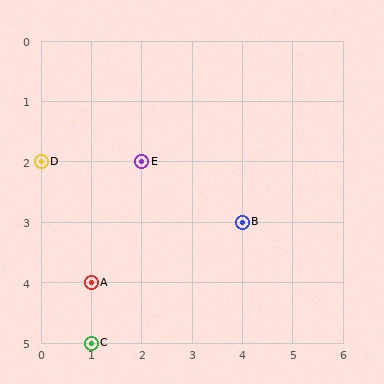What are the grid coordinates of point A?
Point A is at grid coordinates (1, 4).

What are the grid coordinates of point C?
Point C is at grid coordinates (1, 5).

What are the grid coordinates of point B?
Point B is at grid coordinates (4, 3).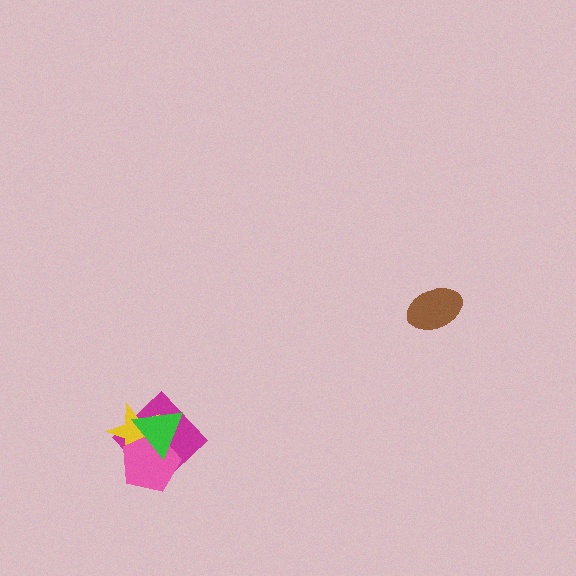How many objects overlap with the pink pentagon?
3 objects overlap with the pink pentagon.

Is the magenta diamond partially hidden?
Yes, it is partially covered by another shape.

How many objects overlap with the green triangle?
3 objects overlap with the green triangle.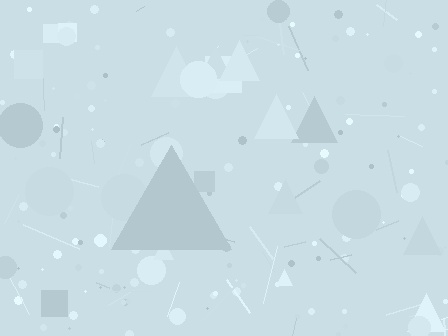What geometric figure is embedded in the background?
A triangle is embedded in the background.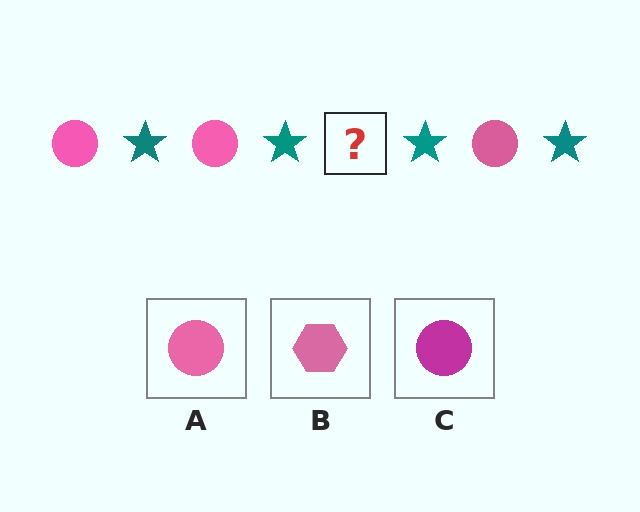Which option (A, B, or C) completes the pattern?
A.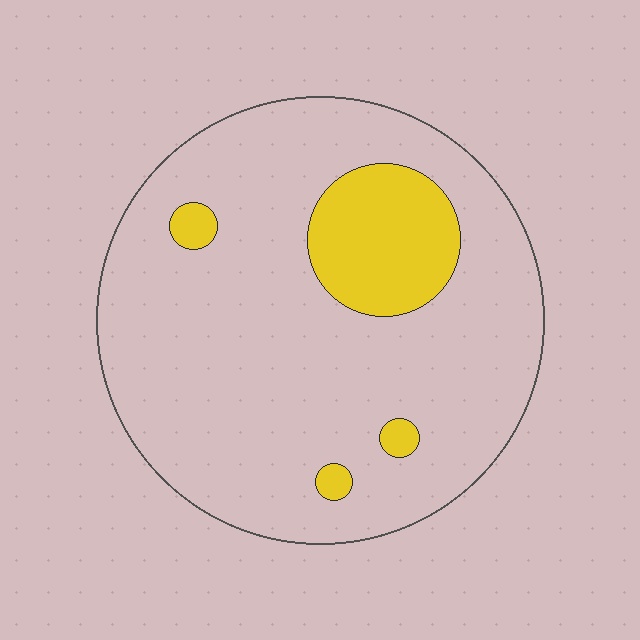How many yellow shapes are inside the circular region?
4.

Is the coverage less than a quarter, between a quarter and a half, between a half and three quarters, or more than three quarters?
Less than a quarter.